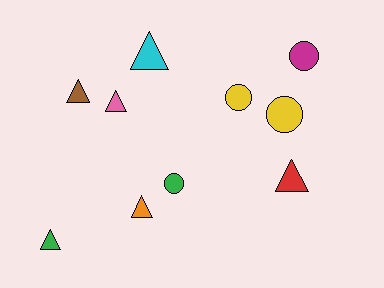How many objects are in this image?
There are 10 objects.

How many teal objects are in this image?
There are no teal objects.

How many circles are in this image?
There are 4 circles.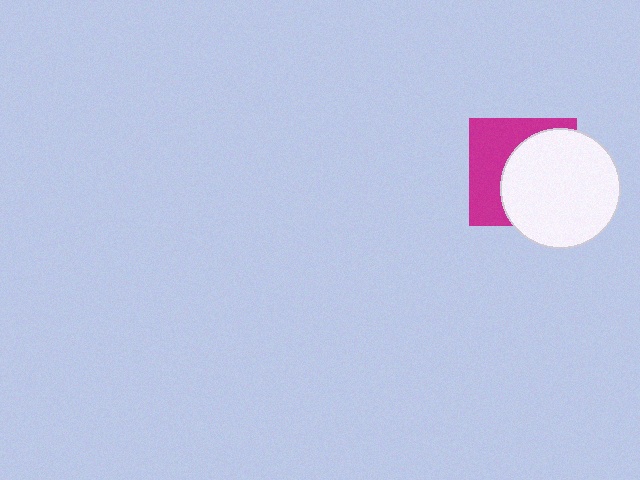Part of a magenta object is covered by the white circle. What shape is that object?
It is a square.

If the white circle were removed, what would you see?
You would see the complete magenta square.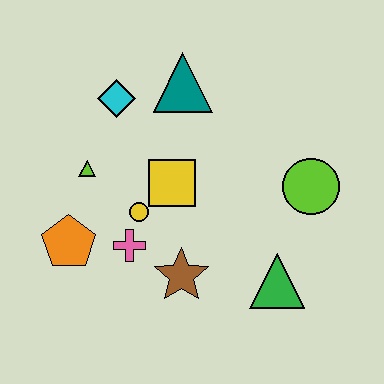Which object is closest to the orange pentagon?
The pink cross is closest to the orange pentagon.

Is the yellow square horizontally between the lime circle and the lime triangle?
Yes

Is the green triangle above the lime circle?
No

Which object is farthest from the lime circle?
The orange pentagon is farthest from the lime circle.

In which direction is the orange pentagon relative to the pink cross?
The orange pentagon is to the left of the pink cross.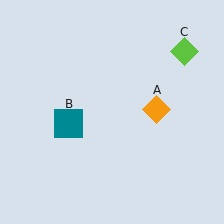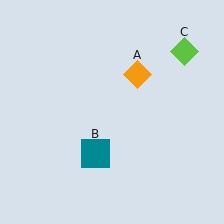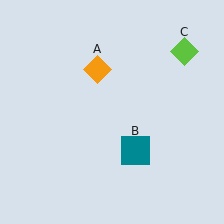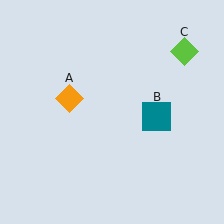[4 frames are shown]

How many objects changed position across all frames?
2 objects changed position: orange diamond (object A), teal square (object B).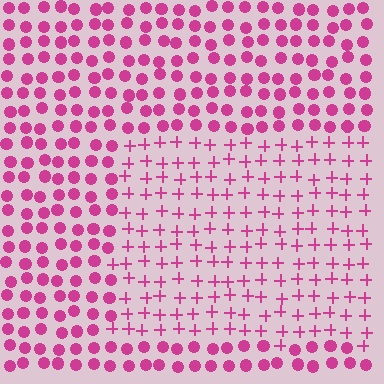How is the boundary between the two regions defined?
The boundary is defined by a change in element shape: plus signs inside vs. circles outside. All elements share the same color and spacing.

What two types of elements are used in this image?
The image uses plus signs inside the rectangle region and circles outside it.